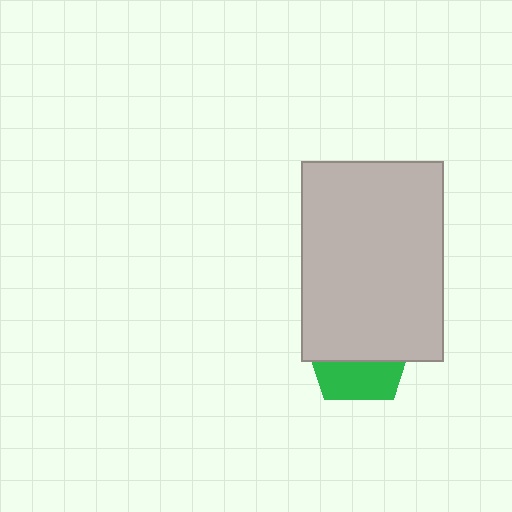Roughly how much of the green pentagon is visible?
A small part of it is visible (roughly 37%).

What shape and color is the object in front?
The object in front is a light gray rectangle.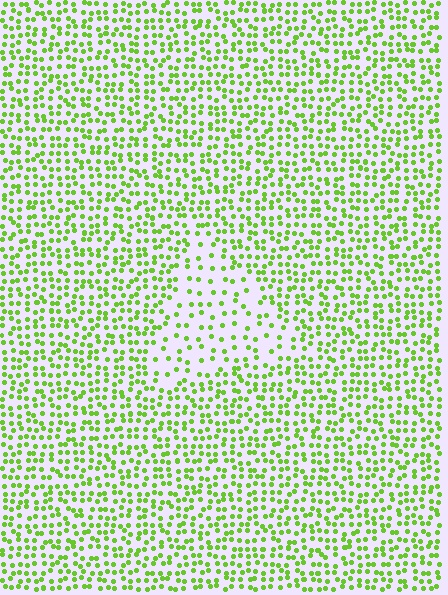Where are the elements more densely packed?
The elements are more densely packed outside the triangle boundary.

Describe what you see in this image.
The image contains small lime elements arranged at two different densities. A triangle-shaped region is visible where the elements are less densely packed than the surrounding area.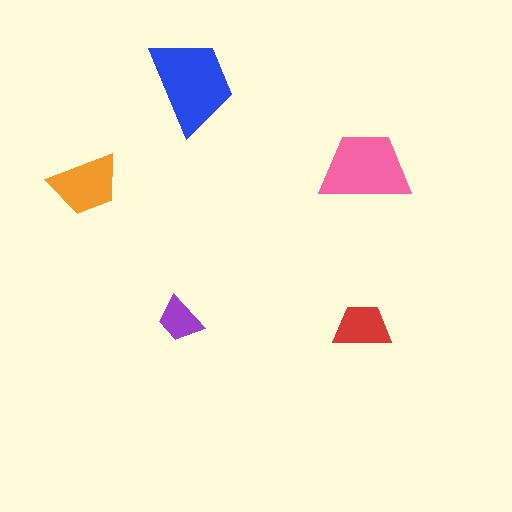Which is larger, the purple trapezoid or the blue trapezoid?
The blue one.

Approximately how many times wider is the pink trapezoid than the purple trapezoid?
About 2 times wider.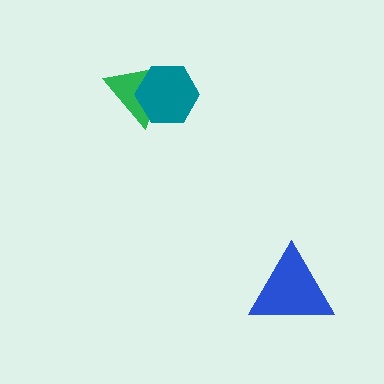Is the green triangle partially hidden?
Yes, it is partially covered by another shape.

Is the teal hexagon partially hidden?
No, no other shape covers it.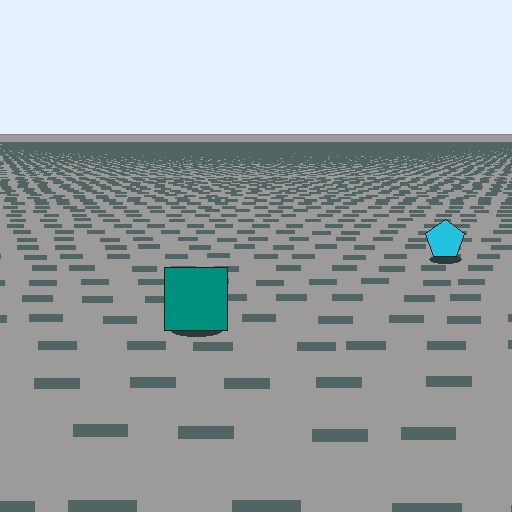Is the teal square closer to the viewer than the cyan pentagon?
Yes. The teal square is closer — you can tell from the texture gradient: the ground texture is coarser near it.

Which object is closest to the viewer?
The teal square is closest. The texture marks near it are larger and more spread out.